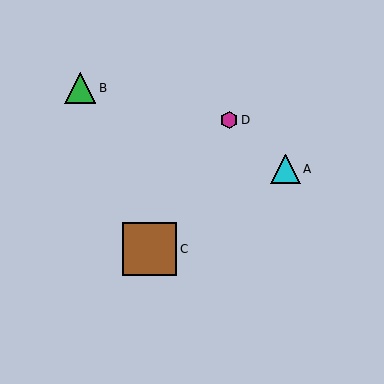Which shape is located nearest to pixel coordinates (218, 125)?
The magenta hexagon (labeled D) at (229, 120) is nearest to that location.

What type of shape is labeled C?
Shape C is a brown square.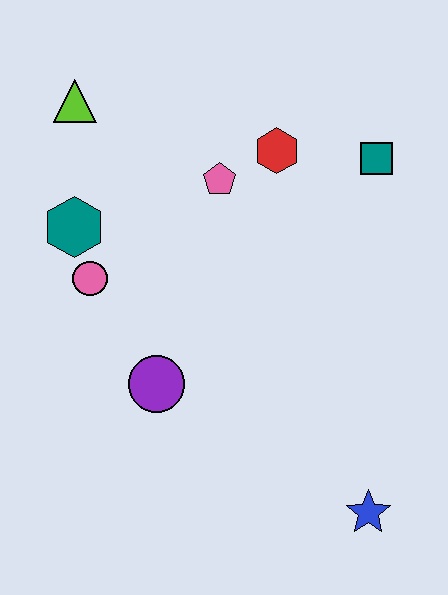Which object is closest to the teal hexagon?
The pink circle is closest to the teal hexagon.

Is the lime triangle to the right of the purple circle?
No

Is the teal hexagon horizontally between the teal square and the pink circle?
No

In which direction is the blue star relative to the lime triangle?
The blue star is below the lime triangle.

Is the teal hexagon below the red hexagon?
Yes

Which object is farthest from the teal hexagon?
The blue star is farthest from the teal hexagon.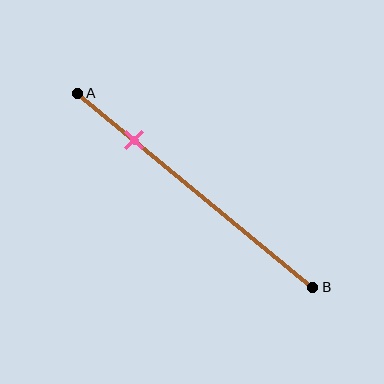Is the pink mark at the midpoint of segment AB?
No, the mark is at about 25% from A, not at the 50% midpoint.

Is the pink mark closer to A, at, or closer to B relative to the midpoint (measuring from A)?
The pink mark is closer to point A than the midpoint of segment AB.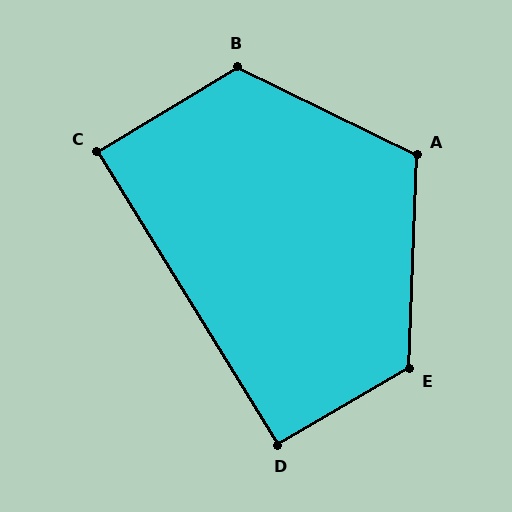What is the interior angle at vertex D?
Approximately 92 degrees (approximately right).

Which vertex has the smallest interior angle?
C, at approximately 90 degrees.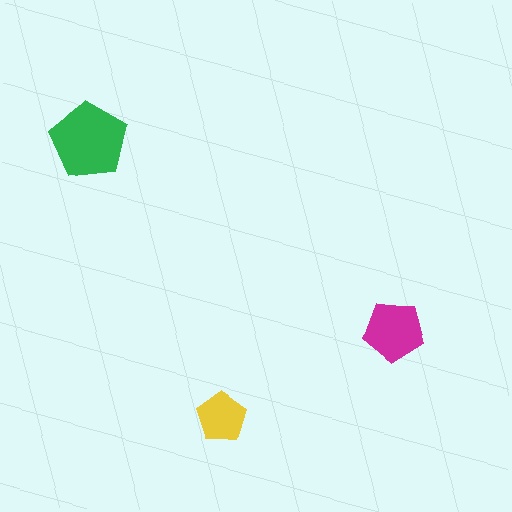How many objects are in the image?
There are 3 objects in the image.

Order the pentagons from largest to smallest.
the green one, the magenta one, the yellow one.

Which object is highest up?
The green pentagon is topmost.